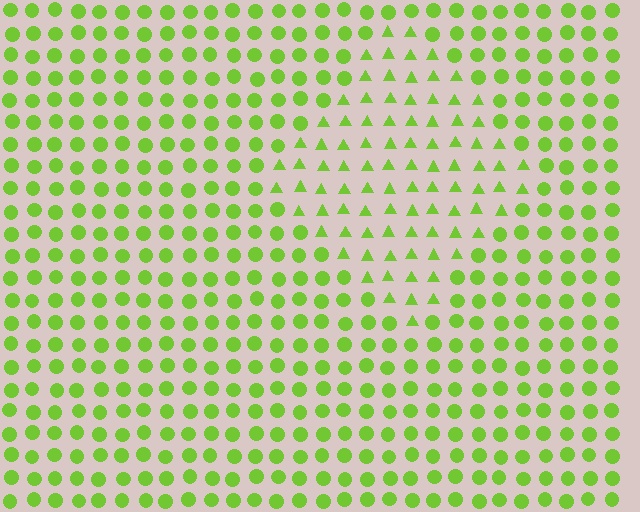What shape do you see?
I see a diamond.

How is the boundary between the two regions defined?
The boundary is defined by a change in element shape: triangles inside vs. circles outside. All elements share the same color and spacing.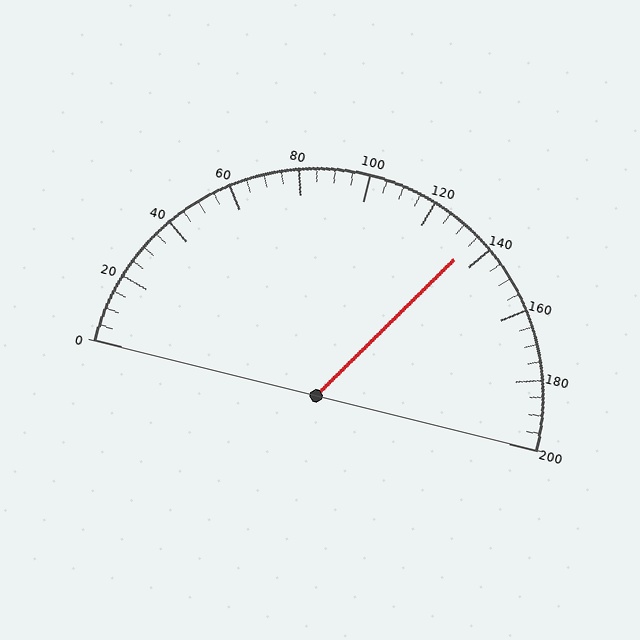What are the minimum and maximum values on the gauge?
The gauge ranges from 0 to 200.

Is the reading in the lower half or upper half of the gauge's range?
The reading is in the upper half of the range (0 to 200).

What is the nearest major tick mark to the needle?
The nearest major tick mark is 140.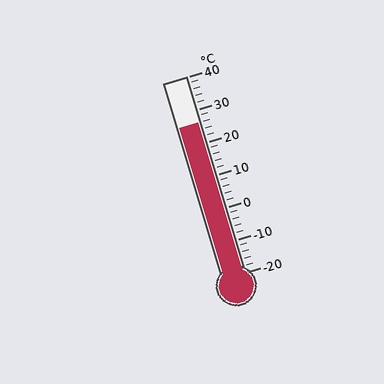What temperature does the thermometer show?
The thermometer shows approximately 26°C.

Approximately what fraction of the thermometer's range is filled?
The thermometer is filled to approximately 75% of its range.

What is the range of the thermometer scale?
The thermometer scale ranges from -20°C to 40°C.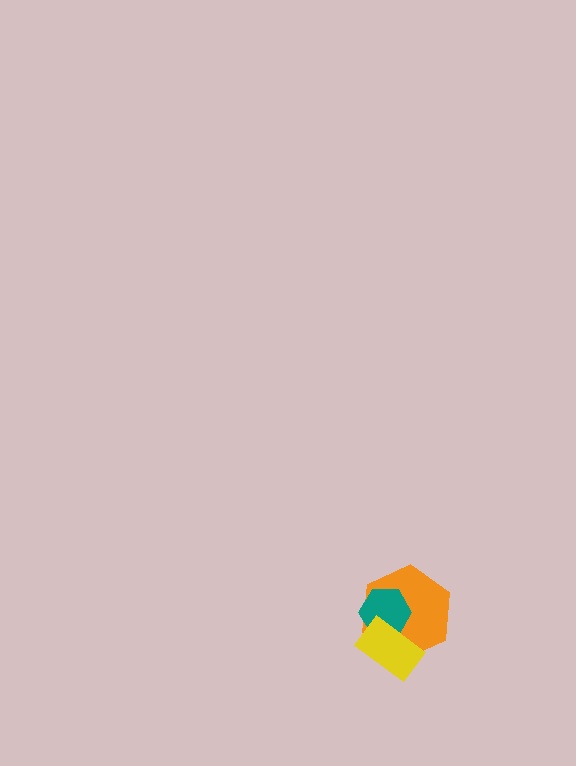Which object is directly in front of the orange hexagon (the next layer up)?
The teal hexagon is directly in front of the orange hexagon.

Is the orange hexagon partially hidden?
Yes, it is partially covered by another shape.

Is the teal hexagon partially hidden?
Yes, it is partially covered by another shape.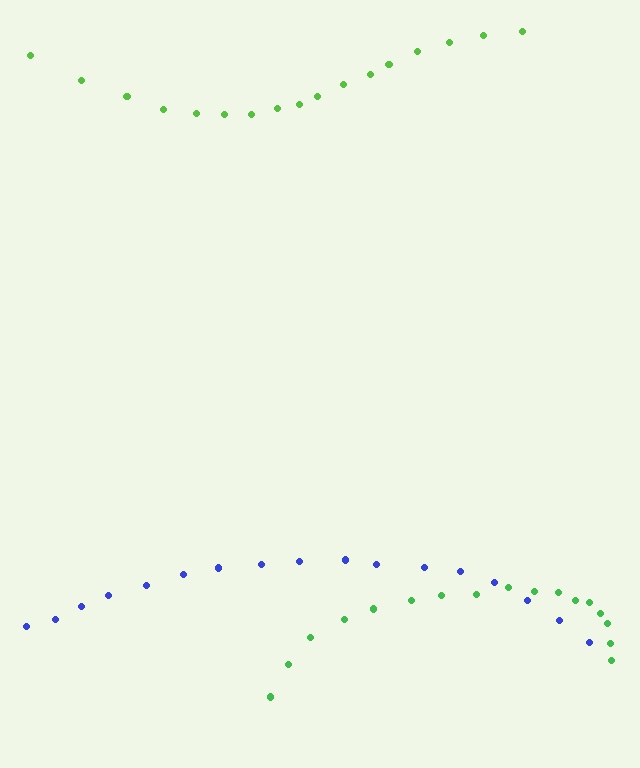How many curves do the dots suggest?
There are 3 distinct paths.